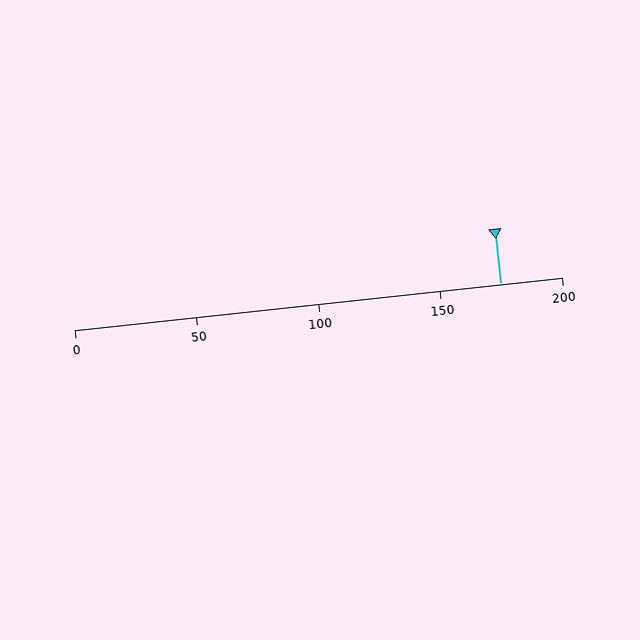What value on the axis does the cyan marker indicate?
The marker indicates approximately 175.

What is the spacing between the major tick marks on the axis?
The major ticks are spaced 50 apart.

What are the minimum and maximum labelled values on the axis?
The axis runs from 0 to 200.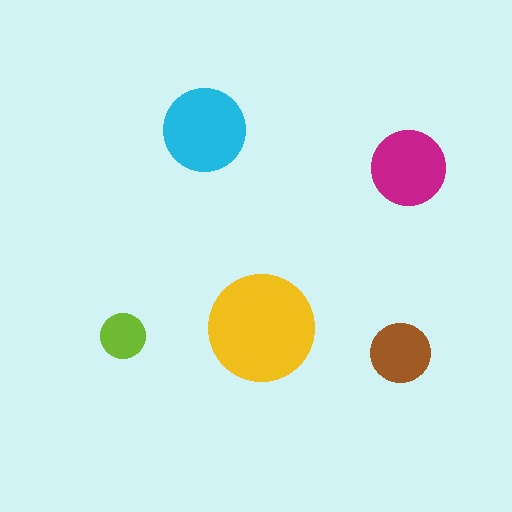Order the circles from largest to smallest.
the yellow one, the cyan one, the magenta one, the brown one, the lime one.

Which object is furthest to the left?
The lime circle is leftmost.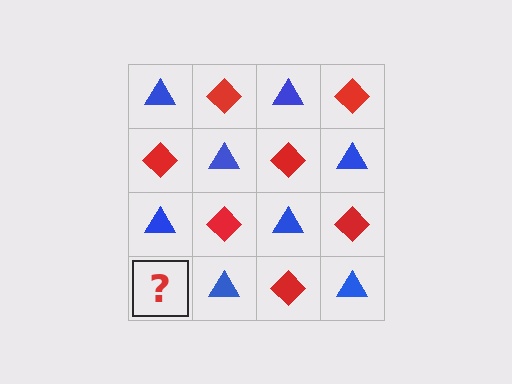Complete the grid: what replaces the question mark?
The question mark should be replaced with a red diamond.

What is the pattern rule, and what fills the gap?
The rule is that it alternates blue triangle and red diamond in a checkerboard pattern. The gap should be filled with a red diamond.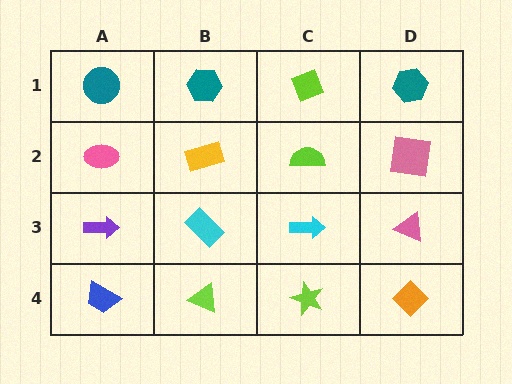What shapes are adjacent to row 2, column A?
A teal circle (row 1, column A), a purple arrow (row 3, column A), a yellow rectangle (row 2, column B).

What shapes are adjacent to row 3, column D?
A pink square (row 2, column D), an orange diamond (row 4, column D), a cyan arrow (row 3, column C).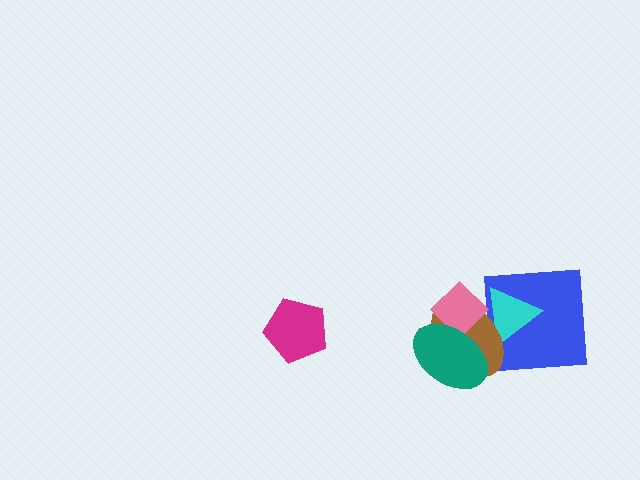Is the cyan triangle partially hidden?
Yes, it is partially covered by another shape.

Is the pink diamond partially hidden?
Yes, it is partially covered by another shape.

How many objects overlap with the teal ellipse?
2 objects overlap with the teal ellipse.